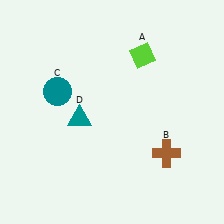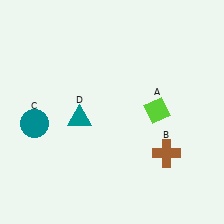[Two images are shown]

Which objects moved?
The objects that moved are: the lime diamond (A), the teal circle (C).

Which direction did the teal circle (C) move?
The teal circle (C) moved down.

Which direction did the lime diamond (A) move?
The lime diamond (A) moved down.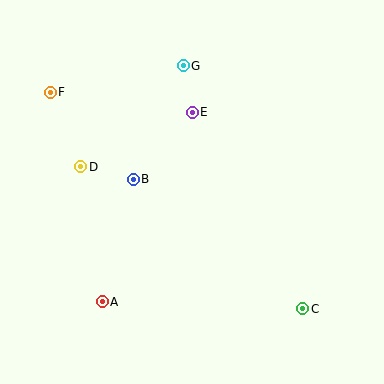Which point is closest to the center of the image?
Point B at (133, 179) is closest to the center.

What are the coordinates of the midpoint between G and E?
The midpoint between G and E is at (188, 89).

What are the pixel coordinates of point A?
Point A is at (102, 302).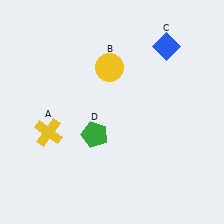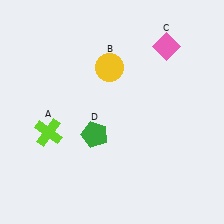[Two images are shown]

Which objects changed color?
A changed from yellow to lime. C changed from blue to pink.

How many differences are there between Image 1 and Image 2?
There are 2 differences between the two images.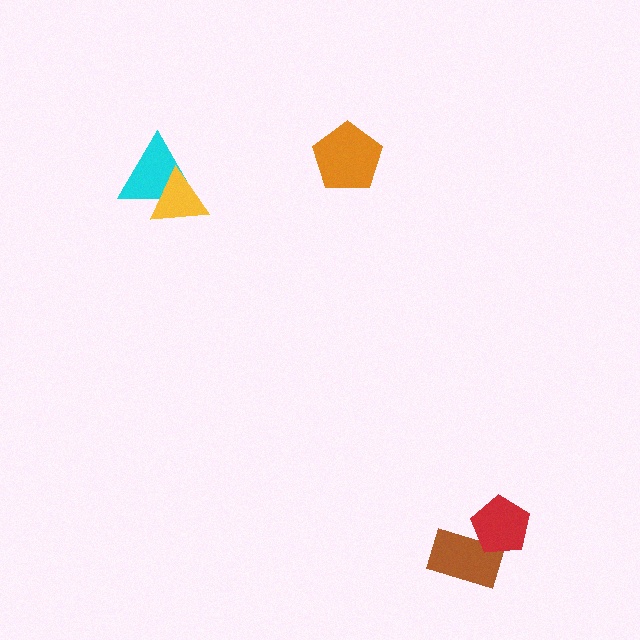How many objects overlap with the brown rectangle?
1 object overlaps with the brown rectangle.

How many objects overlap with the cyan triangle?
1 object overlaps with the cyan triangle.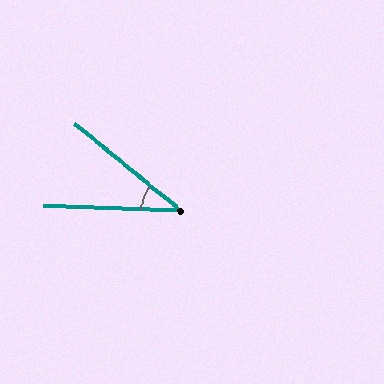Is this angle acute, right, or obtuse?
It is acute.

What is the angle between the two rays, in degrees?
Approximately 37 degrees.